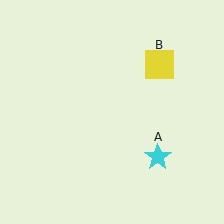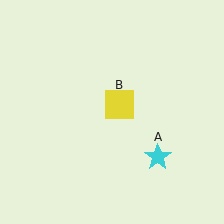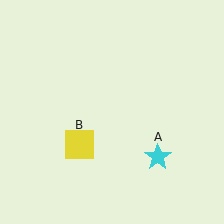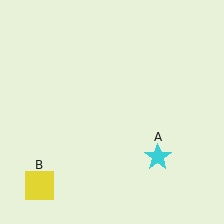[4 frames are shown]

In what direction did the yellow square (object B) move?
The yellow square (object B) moved down and to the left.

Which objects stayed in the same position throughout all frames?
Cyan star (object A) remained stationary.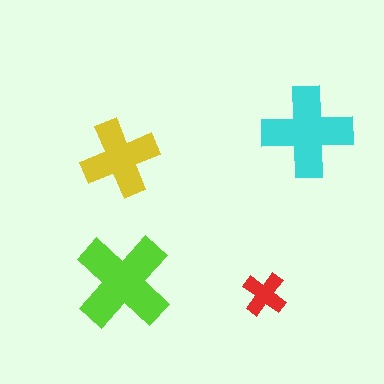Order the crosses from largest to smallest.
the lime one, the cyan one, the yellow one, the red one.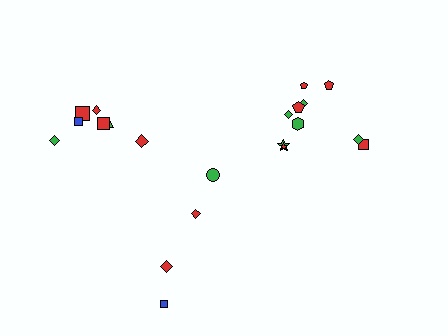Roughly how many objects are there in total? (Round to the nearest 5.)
Roughly 20 objects in total.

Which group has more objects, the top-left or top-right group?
The top-right group.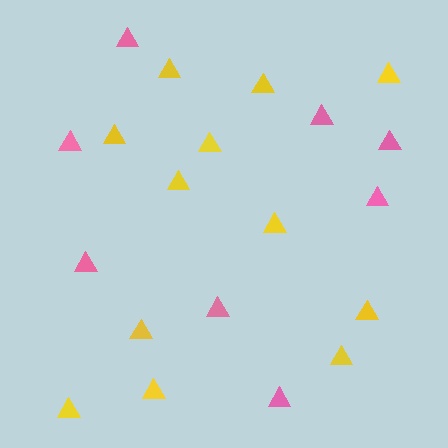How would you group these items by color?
There are 2 groups: one group of pink triangles (8) and one group of yellow triangles (12).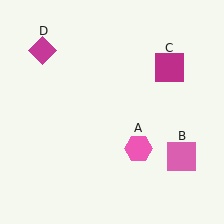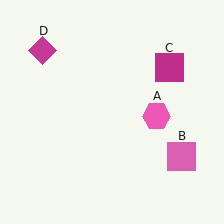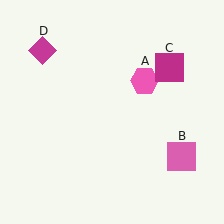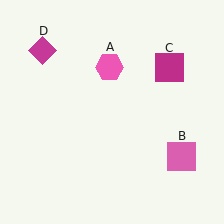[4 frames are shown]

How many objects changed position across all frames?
1 object changed position: pink hexagon (object A).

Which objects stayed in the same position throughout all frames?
Pink square (object B) and magenta square (object C) and magenta diamond (object D) remained stationary.